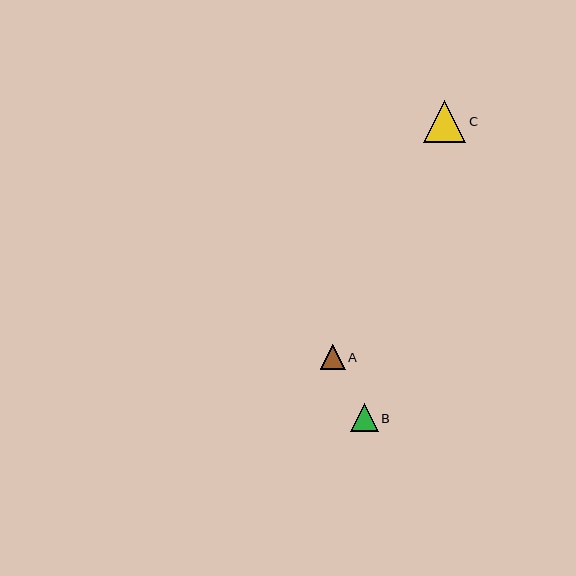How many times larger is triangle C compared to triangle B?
Triangle C is approximately 1.5 times the size of triangle B.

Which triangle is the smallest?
Triangle A is the smallest with a size of approximately 25 pixels.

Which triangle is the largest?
Triangle C is the largest with a size of approximately 42 pixels.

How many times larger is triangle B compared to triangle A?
Triangle B is approximately 1.1 times the size of triangle A.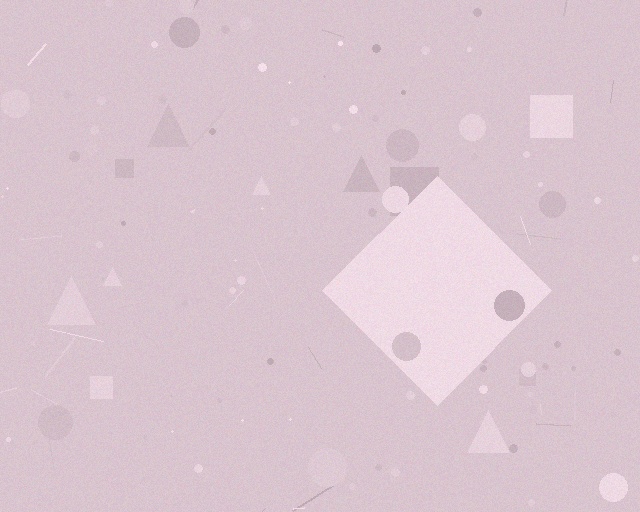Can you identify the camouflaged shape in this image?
The camouflaged shape is a diamond.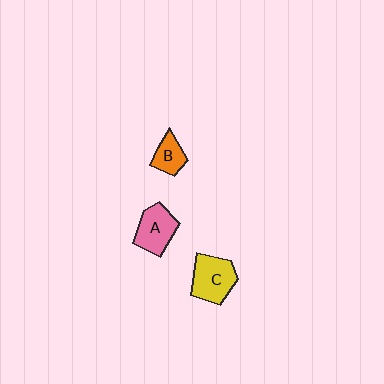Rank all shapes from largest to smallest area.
From largest to smallest: C (yellow), A (pink), B (orange).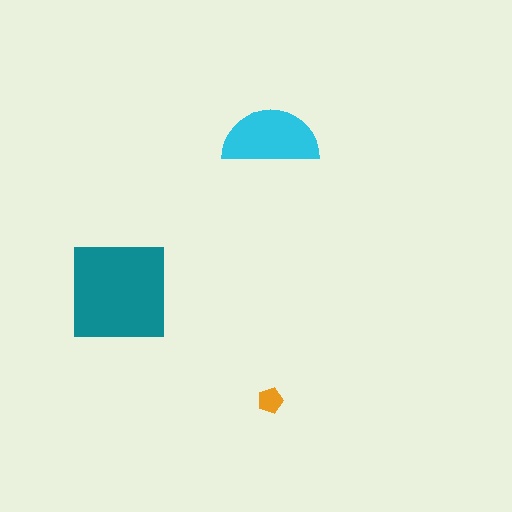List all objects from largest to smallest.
The teal square, the cyan semicircle, the orange pentagon.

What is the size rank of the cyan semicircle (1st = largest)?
2nd.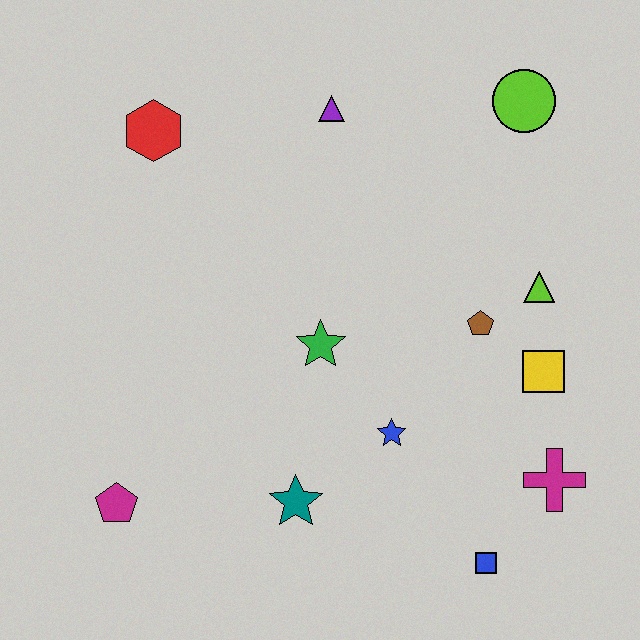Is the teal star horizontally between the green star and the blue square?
No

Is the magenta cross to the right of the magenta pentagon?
Yes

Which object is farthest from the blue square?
The red hexagon is farthest from the blue square.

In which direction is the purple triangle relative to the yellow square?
The purple triangle is above the yellow square.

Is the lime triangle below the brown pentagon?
No